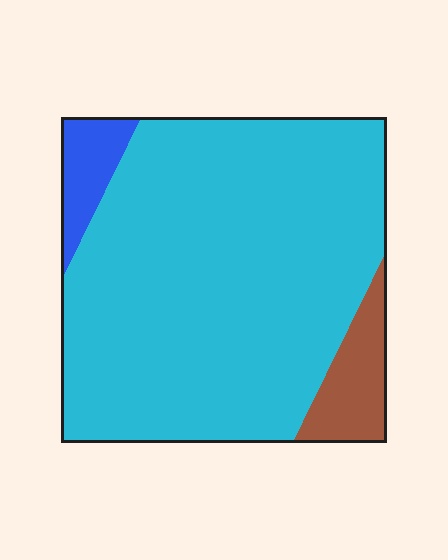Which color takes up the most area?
Cyan, at roughly 85%.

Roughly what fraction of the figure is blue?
Blue covers roughly 5% of the figure.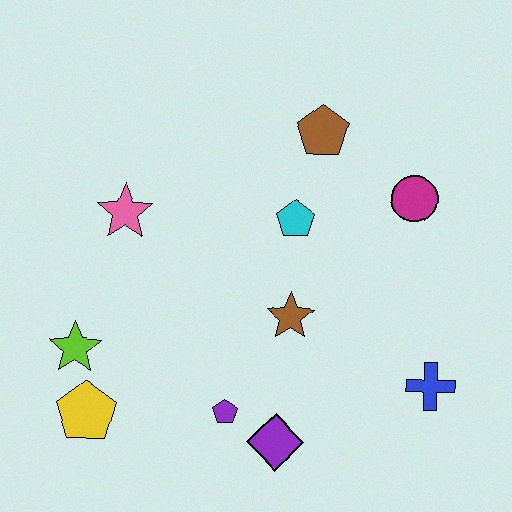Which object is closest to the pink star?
The lime star is closest to the pink star.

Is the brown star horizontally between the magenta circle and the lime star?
Yes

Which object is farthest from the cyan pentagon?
The yellow pentagon is farthest from the cyan pentagon.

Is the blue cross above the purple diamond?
Yes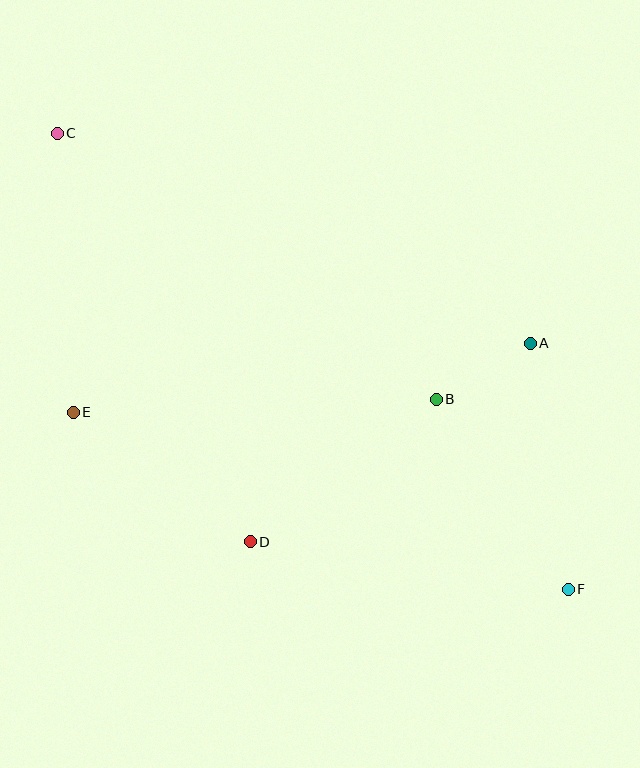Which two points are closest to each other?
Points A and B are closest to each other.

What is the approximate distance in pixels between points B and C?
The distance between B and C is approximately 463 pixels.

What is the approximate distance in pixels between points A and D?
The distance between A and D is approximately 343 pixels.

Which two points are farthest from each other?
Points C and F are farthest from each other.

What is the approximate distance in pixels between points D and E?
The distance between D and E is approximately 219 pixels.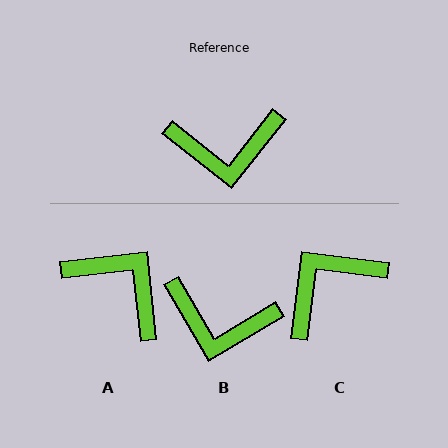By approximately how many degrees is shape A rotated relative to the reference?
Approximately 135 degrees counter-clockwise.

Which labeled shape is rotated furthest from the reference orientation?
C, about 149 degrees away.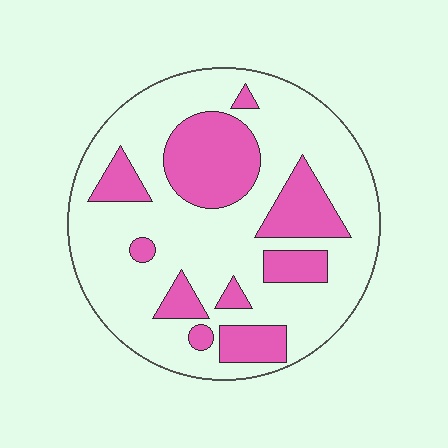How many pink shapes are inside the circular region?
10.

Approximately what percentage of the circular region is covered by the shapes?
Approximately 30%.